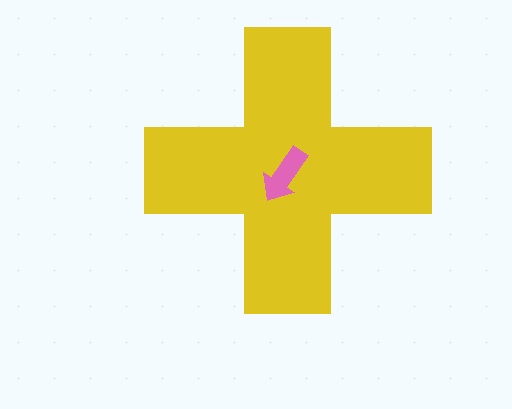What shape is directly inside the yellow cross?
The pink arrow.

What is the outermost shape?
The yellow cross.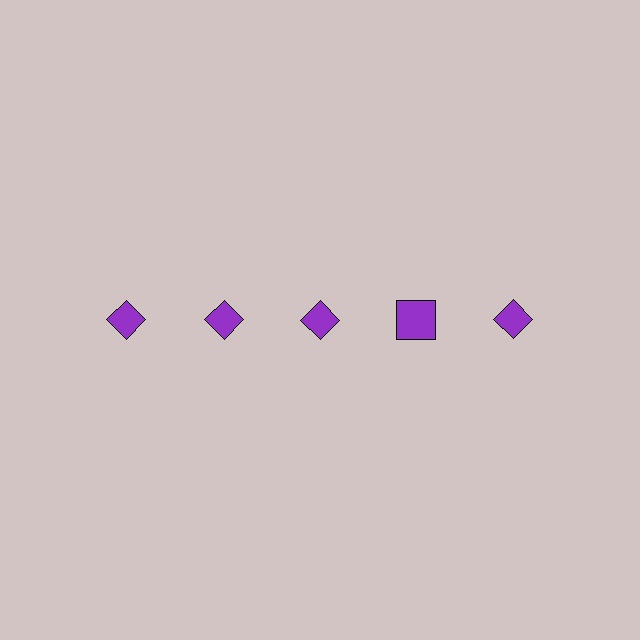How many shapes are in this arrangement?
There are 5 shapes arranged in a grid pattern.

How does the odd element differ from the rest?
It has a different shape: square instead of diamond.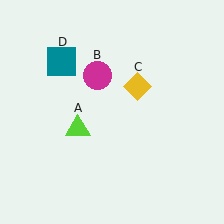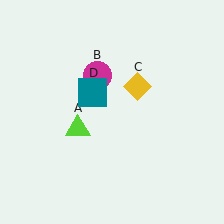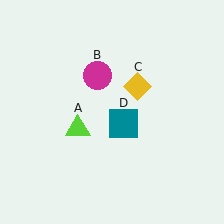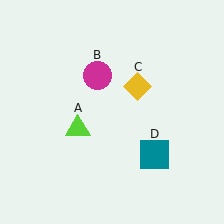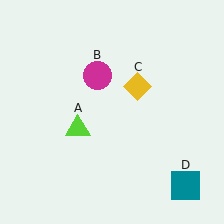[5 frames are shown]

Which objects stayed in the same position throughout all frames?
Lime triangle (object A) and magenta circle (object B) and yellow diamond (object C) remained stationary.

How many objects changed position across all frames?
1 object changed position: teal square (object D).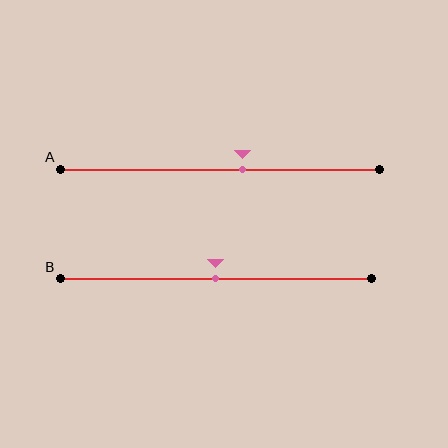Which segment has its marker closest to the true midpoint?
Segment B has its marker closest to the true midpoint.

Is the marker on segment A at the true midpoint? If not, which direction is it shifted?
No, the marker on segment A is shifted to the right by about 7% of the segment length.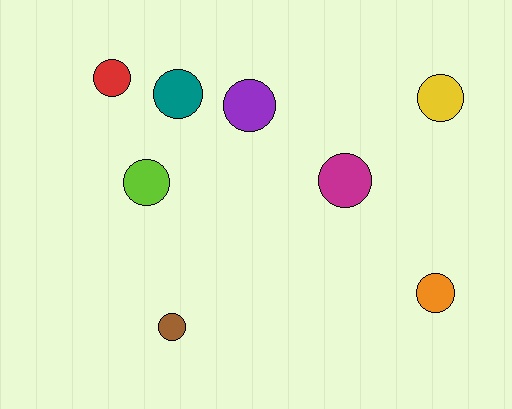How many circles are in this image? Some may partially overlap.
There are 8 circles.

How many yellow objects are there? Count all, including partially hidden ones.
There is 1 yellow object.